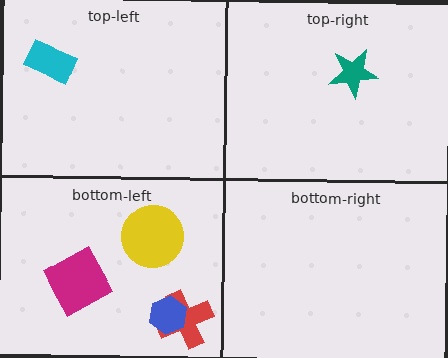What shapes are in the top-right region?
The teal star.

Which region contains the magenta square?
The bottom-left region.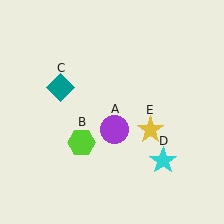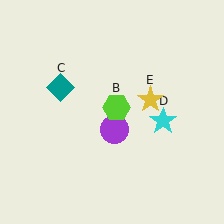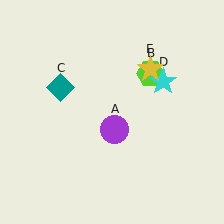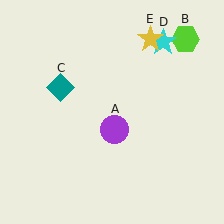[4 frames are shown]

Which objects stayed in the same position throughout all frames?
Purple circle (object A) and teal diamond (object C) remained stationary.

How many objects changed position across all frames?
3 objects changed position: lime hexagon (object B), cyan star (object D), yellow star (object E).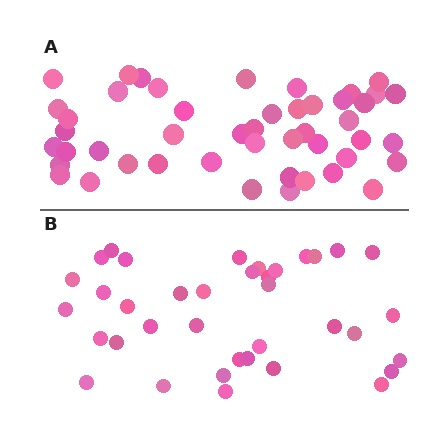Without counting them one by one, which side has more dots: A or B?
Region A (the top region) has more dots.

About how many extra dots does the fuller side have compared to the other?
Region A has roughly 10 or so more dots than region B.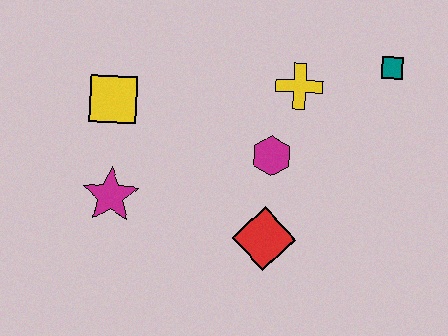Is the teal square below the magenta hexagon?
No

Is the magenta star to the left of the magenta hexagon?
Yes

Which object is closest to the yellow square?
The magenta star is closest to the yellow square.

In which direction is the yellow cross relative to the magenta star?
The yellow cross is to the right of the magenta star.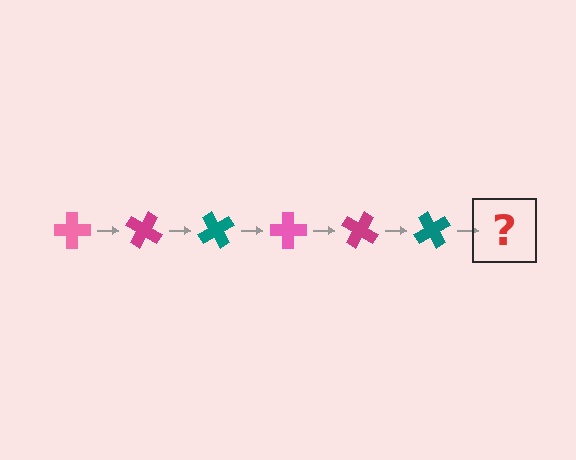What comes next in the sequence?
The next element should be a pink cross, rotated 180 degrees from the start.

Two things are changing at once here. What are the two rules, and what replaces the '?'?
The two rules are that it rotates 30 degrees each step and the color cycles through pink, magenta, and teal. The '?' should be a pink cross, rotated 180 degrees from the start.